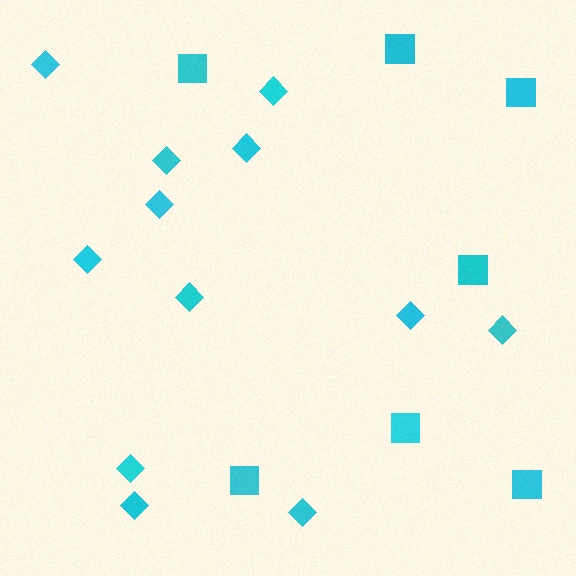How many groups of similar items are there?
There are 2 groups: one group of diamonds (12) and one group of squares (7).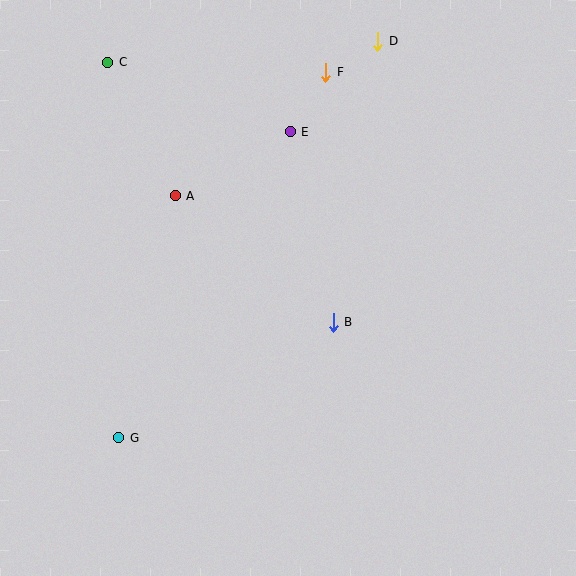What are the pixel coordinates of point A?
Point A is at (175, 196).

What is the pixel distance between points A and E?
The distance between A and E is 132 pixels.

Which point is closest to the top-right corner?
Point D is closest to the top-right corner.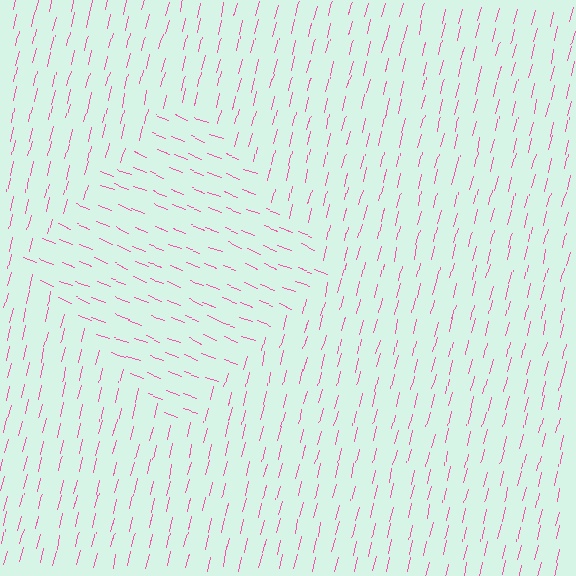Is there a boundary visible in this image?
Yes, there is a texture boundary formed by a change in line orientation.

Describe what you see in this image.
The image is filled with small pink line segments. A diamond region in the image has lines oriented differently from the surrounding lines, creating a visible texture boundary.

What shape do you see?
I see a diamond.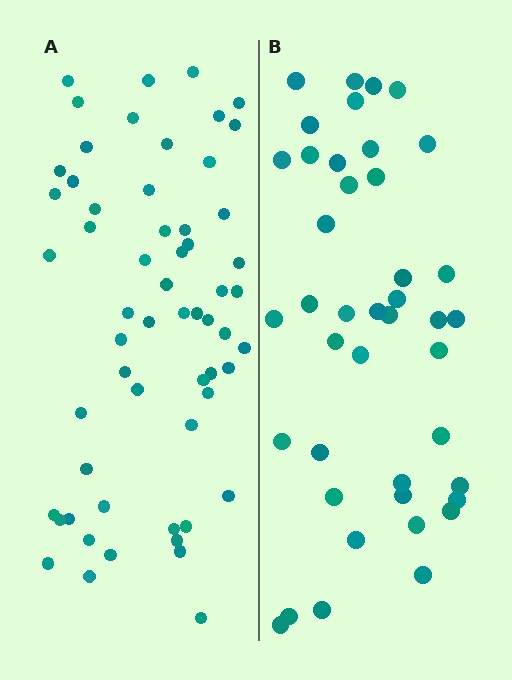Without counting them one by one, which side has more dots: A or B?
Region A (the left region) has more dots.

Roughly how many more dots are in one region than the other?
Region A has approximately 15 more dots than region B.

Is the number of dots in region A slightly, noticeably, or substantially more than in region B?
Region A has noticeably more, but not dramatically so. The ratio is roughly 1.4 to 1.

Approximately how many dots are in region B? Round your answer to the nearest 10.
About 40 dots. (The exact count is 42, which rounds to 40.)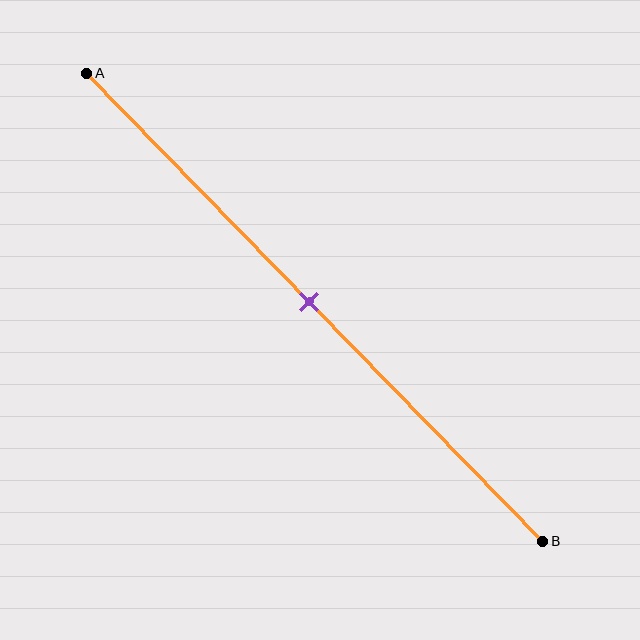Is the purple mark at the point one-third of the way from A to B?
No, the mark is at about 50% from A, not at the 33% one-third point.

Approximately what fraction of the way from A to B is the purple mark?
The purple mark is approximately 50% of the way from A to B.